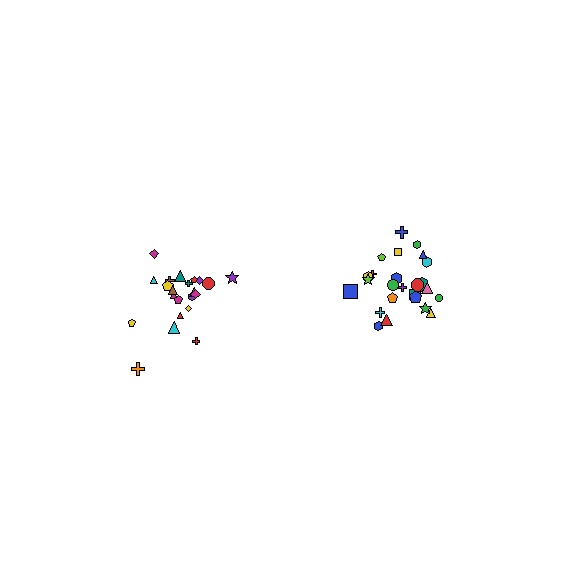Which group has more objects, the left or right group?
The right group.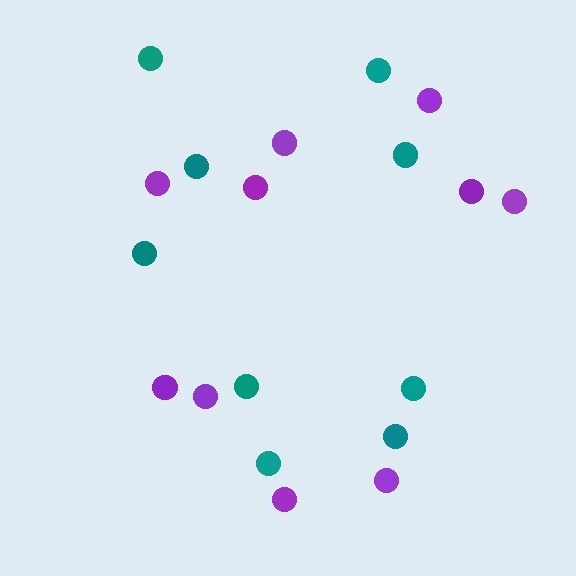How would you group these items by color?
There are 2 groups: one group of purple circles (10) and one group of teal circles (9).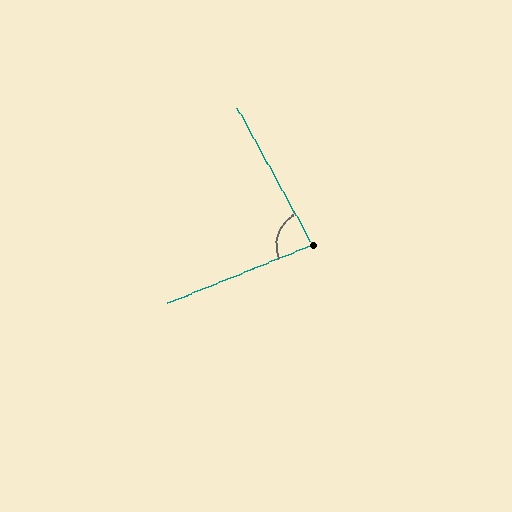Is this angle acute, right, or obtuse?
It is acute.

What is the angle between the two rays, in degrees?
Approximately 83 degrees.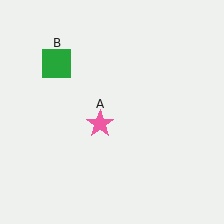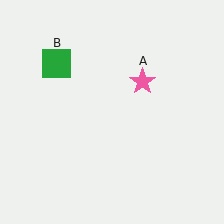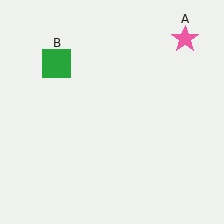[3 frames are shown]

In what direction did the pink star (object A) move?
The pink star (object A) moved up and to the right.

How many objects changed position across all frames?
1 object changed position: pink star (object A).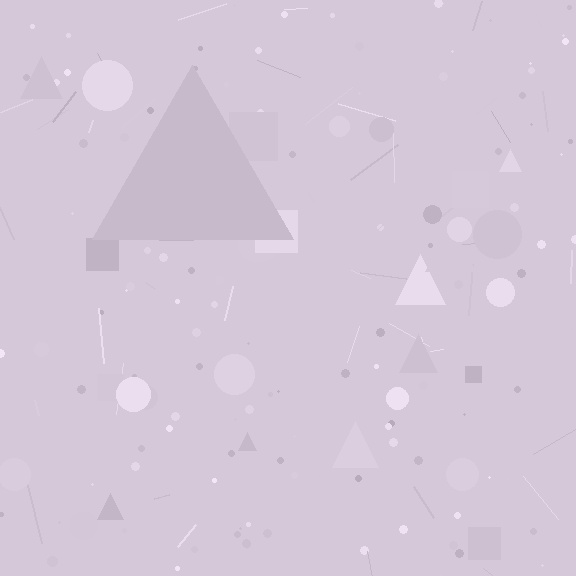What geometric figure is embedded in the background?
A triangle is embedded in the background.